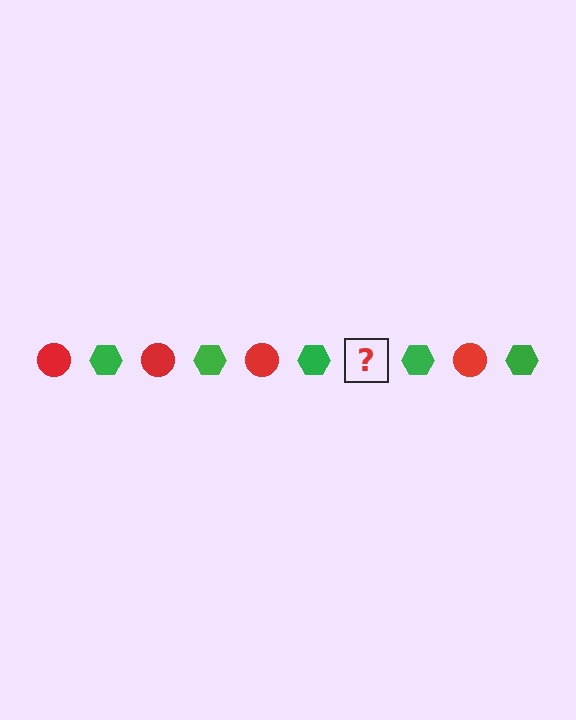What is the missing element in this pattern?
The missing element is a red circle.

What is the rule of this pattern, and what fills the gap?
The rule is that the pattern alternates between red circle and green hexagon. The gap should be filled with a red circle.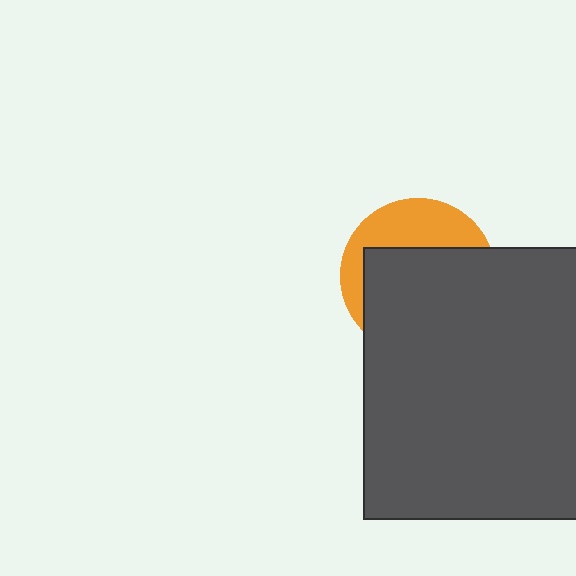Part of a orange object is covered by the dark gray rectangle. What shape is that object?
It is a circle.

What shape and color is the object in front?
The object in front is a dark gray rectangle.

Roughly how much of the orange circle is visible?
A small part of it is visible (roughly 35%).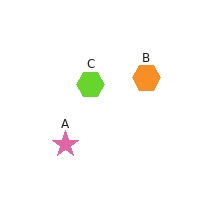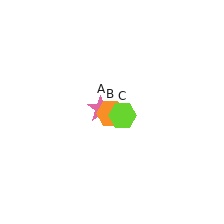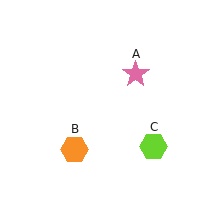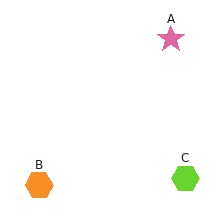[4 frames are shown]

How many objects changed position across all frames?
3 objects changed position: pink star (object A), orange hexagon (object B), lime hexagon (object C).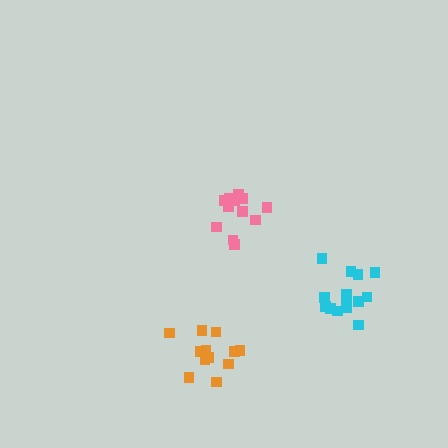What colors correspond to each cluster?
The clusters are colored: pink, cyan, orange.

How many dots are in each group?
Group 1: 13 dots, Group 2: 14 dots, Group 3: 12 dots (39 total).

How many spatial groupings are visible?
There are 3 spatial groupings.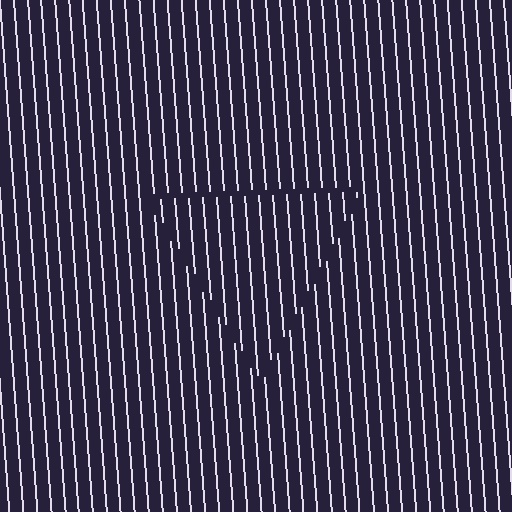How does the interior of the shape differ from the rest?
The interior of the shape contains the same grating, shifted by half a period — the contour is defined by the phase discontinuity where line-ends from the inner and outer gratings abut.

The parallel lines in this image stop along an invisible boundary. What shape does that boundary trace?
An illusory triangle. The interior of the shape contains the same grating, shifted by half a period — the contour is defined by the phase discontinuity where line-ends from the inner and outer gratings abut.